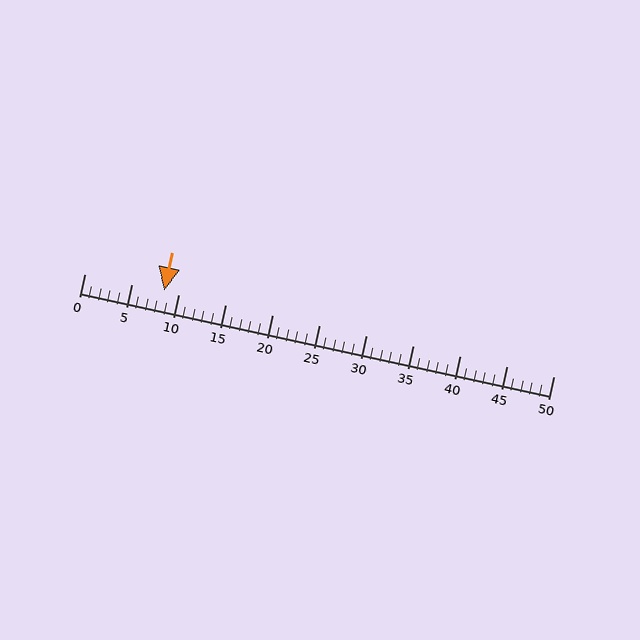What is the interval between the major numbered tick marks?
The major tick marks are spaced 5 units apart.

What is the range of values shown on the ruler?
The ruler shows values from 0 to 50.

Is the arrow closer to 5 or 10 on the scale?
The arrow is closer to 10.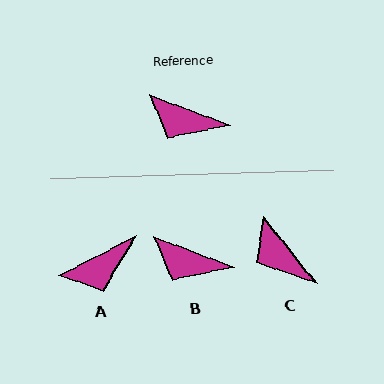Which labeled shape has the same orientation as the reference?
B.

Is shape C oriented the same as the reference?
No, it is off by about 31 degrees.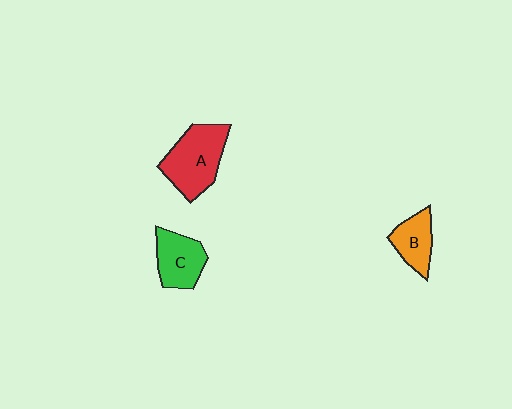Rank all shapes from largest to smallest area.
From largest to smallest: A (red), C (green), B (orange).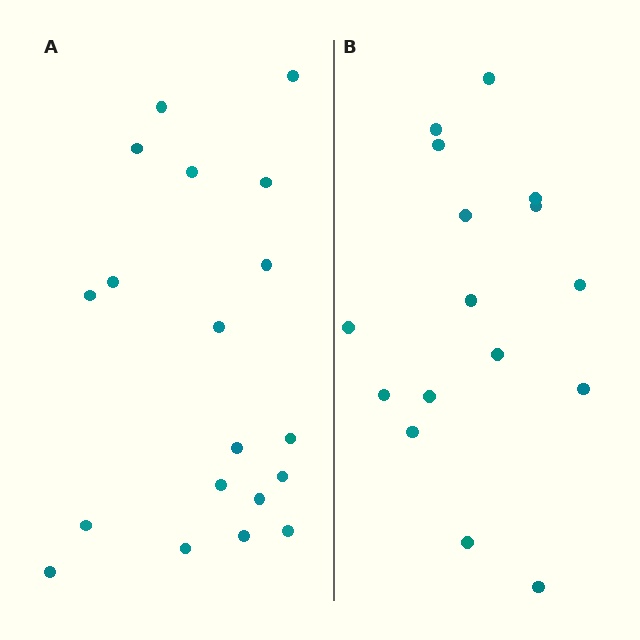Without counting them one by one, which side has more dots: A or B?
Region A (the left region) has more dots.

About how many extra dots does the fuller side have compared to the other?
Region A has just a few more — roughly 2 or 3 more dots than region B.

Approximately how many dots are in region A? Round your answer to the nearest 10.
About 20 dots. (The exact count is 19, which rounds to 20.)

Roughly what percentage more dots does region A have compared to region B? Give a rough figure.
About 20% more.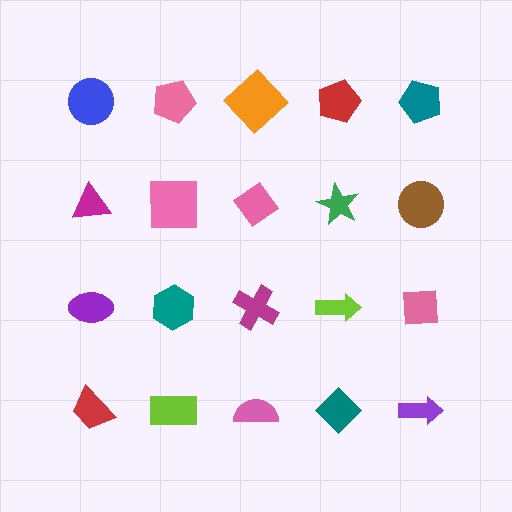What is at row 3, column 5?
A pink square.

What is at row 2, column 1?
A magenta triangle.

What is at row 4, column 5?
A purple arrow.